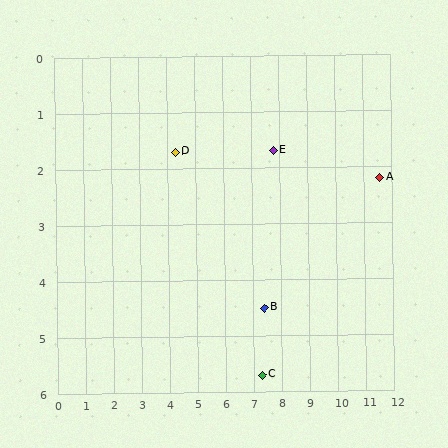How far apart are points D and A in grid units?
Points D and A are about 7.3 grid units apart.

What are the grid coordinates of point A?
Point A is at approximately (11.6, 2.2).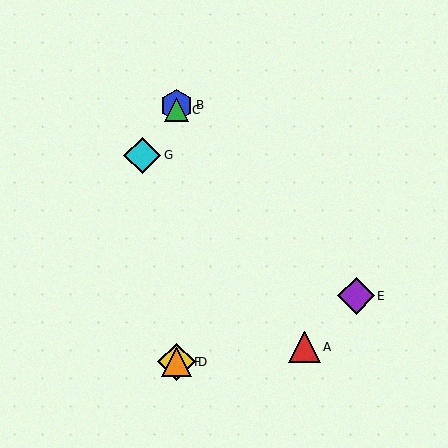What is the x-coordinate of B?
Object B is at x≈176.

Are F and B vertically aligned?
Yes, both are at x≈176.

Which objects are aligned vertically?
Objects B, C, D, F are aligned vertically.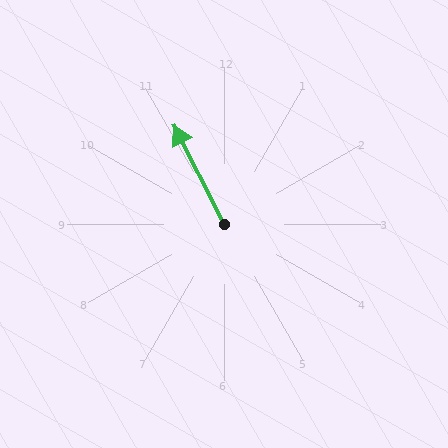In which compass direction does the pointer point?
Northwest.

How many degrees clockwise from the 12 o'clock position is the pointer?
Approximately 333 degrees.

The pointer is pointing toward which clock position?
Roughly 11 o'clock.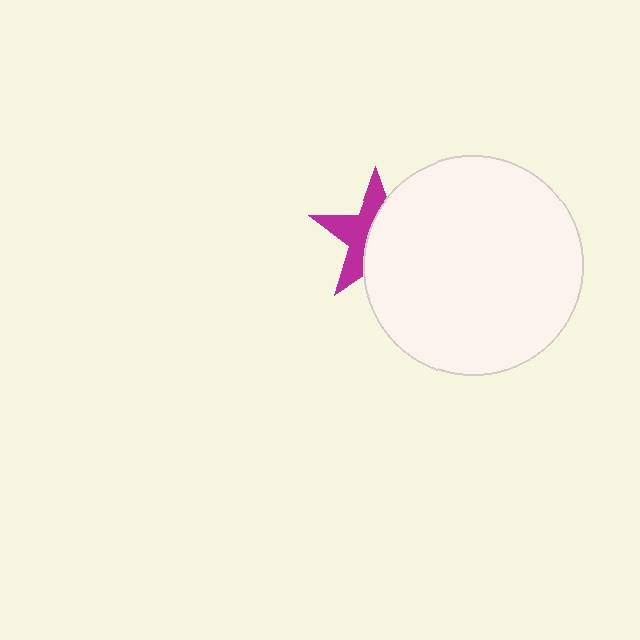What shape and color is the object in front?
The object in front is a white circle.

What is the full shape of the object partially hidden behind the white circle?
The partially hidden object is a magenta star.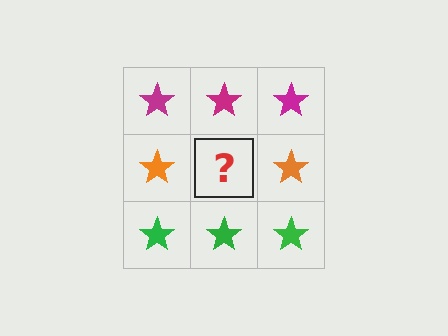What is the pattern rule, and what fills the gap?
The rule is that each row has a consistent color. The gap should be filled with an orange star.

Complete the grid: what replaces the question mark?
The question mark should be replaced with an orange star.